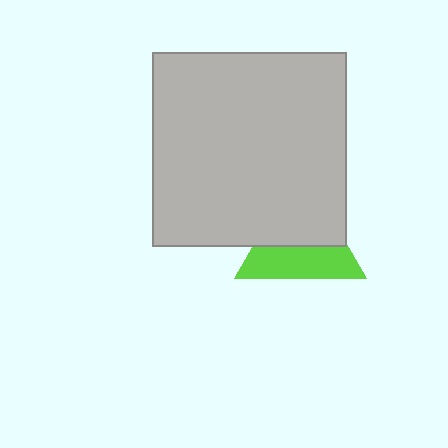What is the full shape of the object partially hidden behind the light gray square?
The partially hidden object is a lime triangle.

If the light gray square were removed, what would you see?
You would see the complete lime triangle.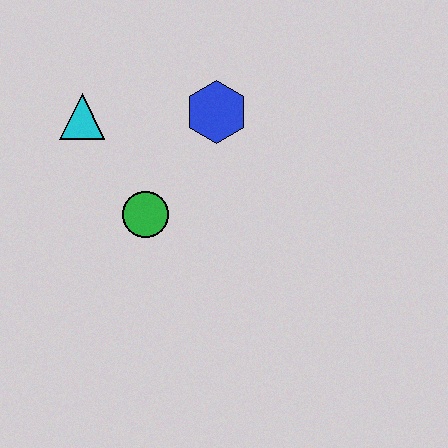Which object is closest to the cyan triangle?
The green circle is closest to the cyan triangle.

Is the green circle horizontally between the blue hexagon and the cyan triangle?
Yes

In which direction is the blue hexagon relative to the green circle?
The blue hexagon is above the green circle.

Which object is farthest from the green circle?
The blue hexagon is farthest from the green circle.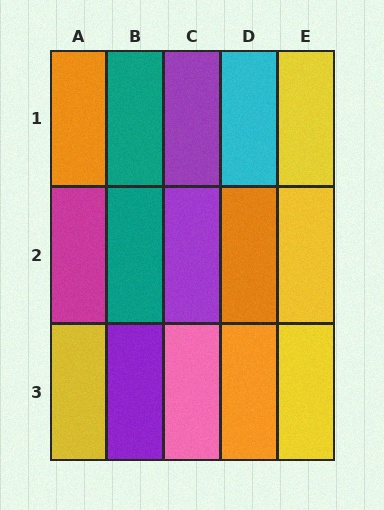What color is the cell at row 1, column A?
Orange.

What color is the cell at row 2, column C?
Purple.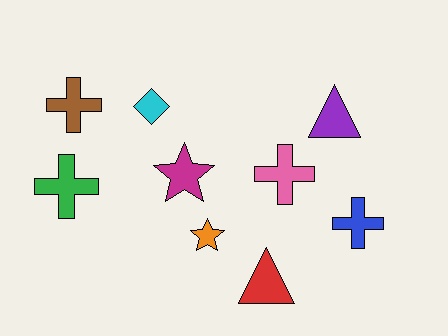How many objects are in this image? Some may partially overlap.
There are 9 objects.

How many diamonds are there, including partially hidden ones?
There is 1 diamond.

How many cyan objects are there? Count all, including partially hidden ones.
There is 1 cyan object.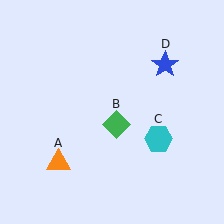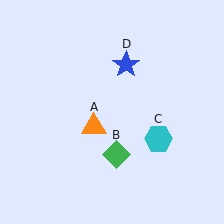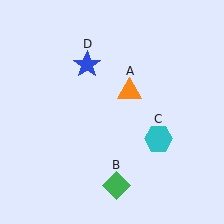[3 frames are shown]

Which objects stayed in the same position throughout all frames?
Cyan hexagon (object C) remained stationary.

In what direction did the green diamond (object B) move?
The green diamond (object B) moved down.